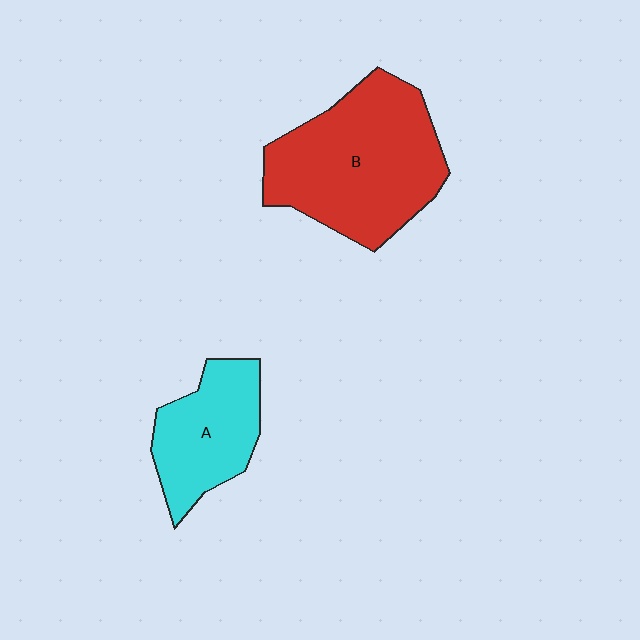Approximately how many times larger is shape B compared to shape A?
Approximately 1.8 times.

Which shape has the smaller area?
Shape A (cyan).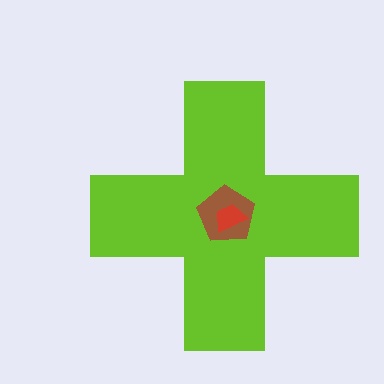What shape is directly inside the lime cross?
The brown pentagon.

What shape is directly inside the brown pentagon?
The red trapezoid.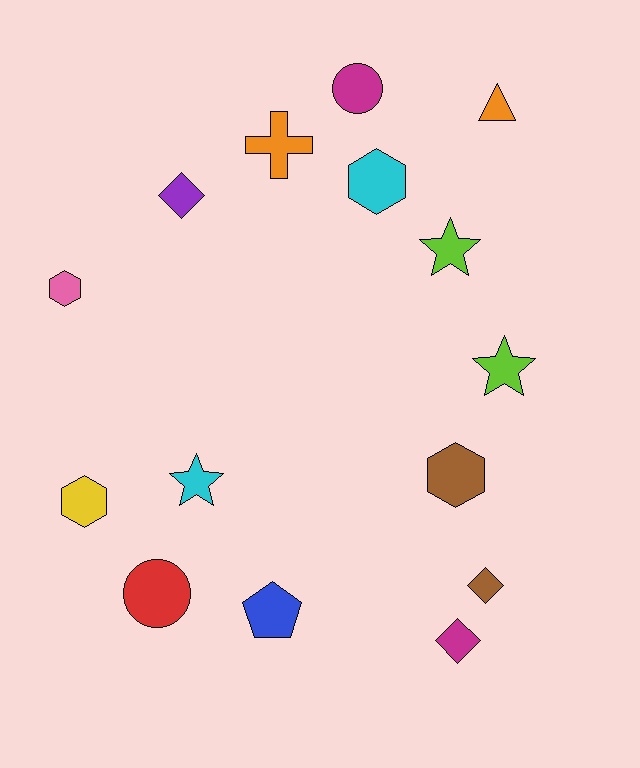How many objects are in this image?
There are 15 objects.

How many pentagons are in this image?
There is 1 pentagon.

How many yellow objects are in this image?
There is 1 yellow object.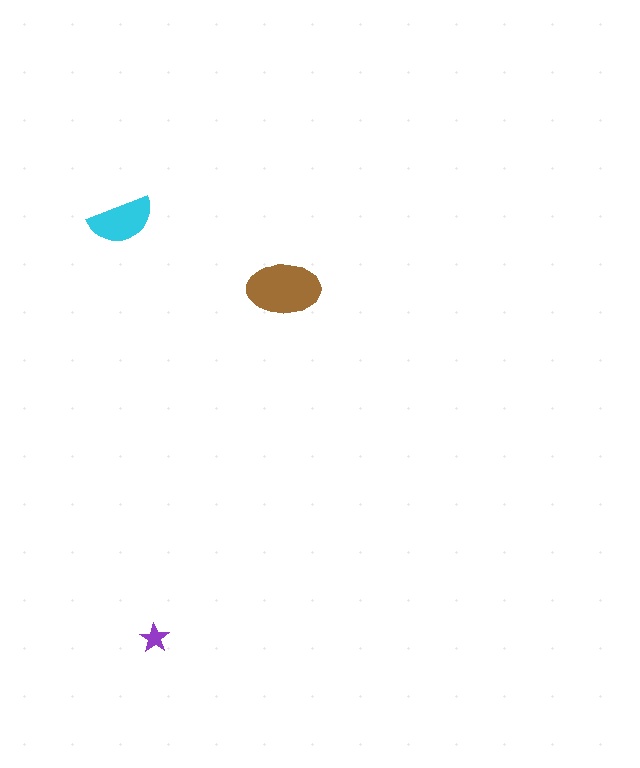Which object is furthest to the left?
The cyan semicircle is leftmost.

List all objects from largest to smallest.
The brown ellipse, the cyan semicircle, the purple star.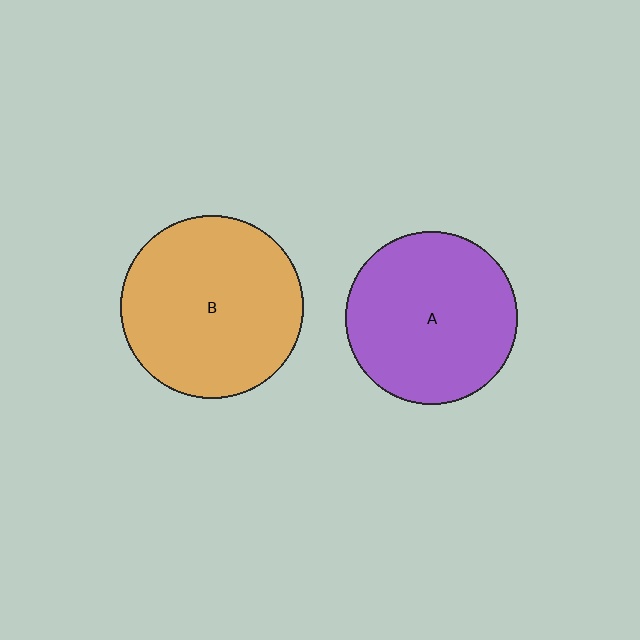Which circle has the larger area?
Circle B (orange).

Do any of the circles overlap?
No, none of the circles overlap.